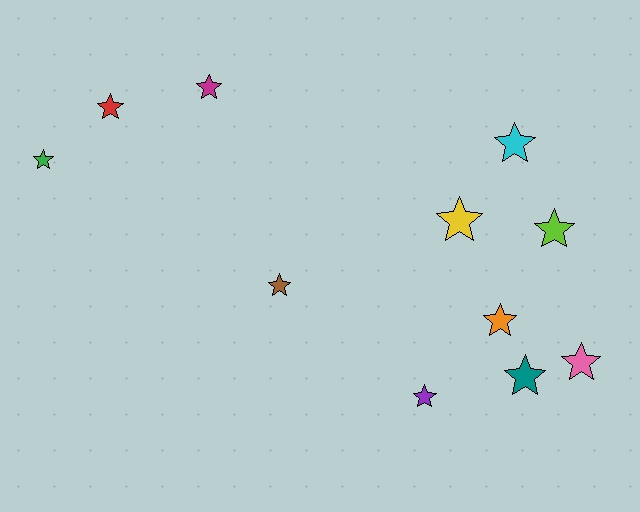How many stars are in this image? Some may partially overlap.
There are 11 stars.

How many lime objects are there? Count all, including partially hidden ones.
There is 1 lime object.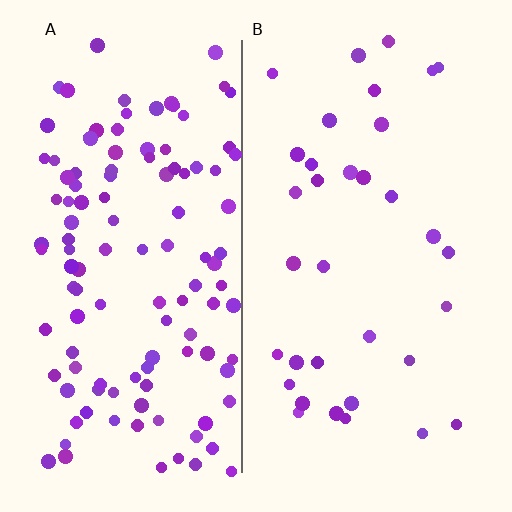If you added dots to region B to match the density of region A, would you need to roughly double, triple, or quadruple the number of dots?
Approximately quadruple.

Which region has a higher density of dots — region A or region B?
A (the left).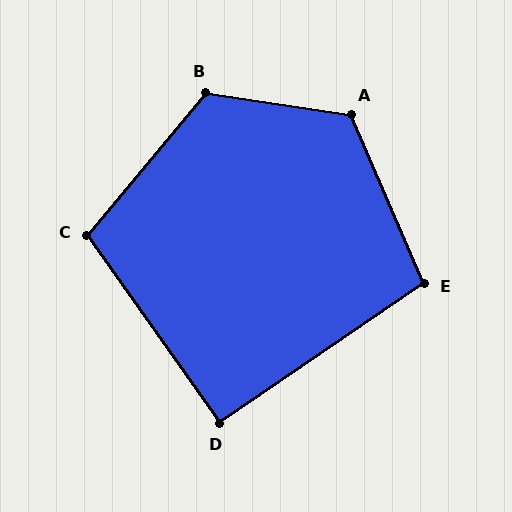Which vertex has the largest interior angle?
A, at approximately 122 degrees.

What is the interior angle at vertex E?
Approximately 101 degrees (obtuse).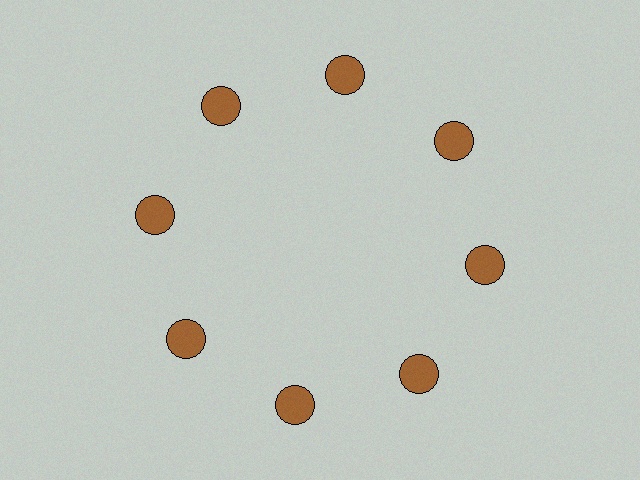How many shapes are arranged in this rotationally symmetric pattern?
There are 8 shapes, arranged in 8 groups of 1.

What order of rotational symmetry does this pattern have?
This pattern has 8-fold rotational symmetry.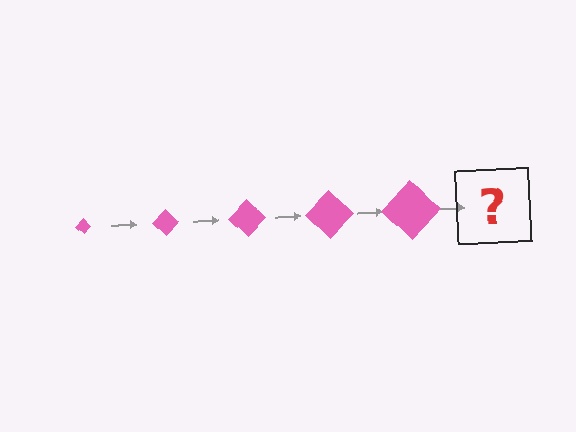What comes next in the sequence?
The next element should be a pink diamond, larger than the previous one.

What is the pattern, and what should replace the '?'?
The pattern is that the diamond gets progressively larger each step. The '?' should be a pink diamond, larger than the previous one.